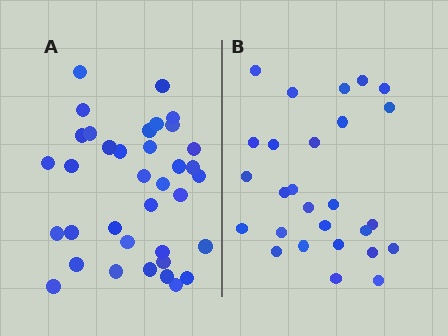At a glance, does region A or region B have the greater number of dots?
Region A (the left region) has more dots.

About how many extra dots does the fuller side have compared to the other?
Region A has roughly 8 or so more dots than region B.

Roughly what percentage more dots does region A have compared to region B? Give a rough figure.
About 35% more.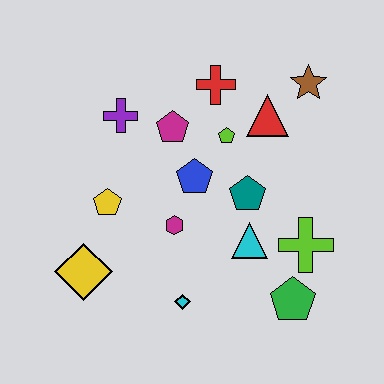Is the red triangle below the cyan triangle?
No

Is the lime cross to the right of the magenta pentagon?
Yes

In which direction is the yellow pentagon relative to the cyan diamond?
The yellow pentagon is above the cyan diamond.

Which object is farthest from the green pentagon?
The purple cross is farthest from the green pentagon.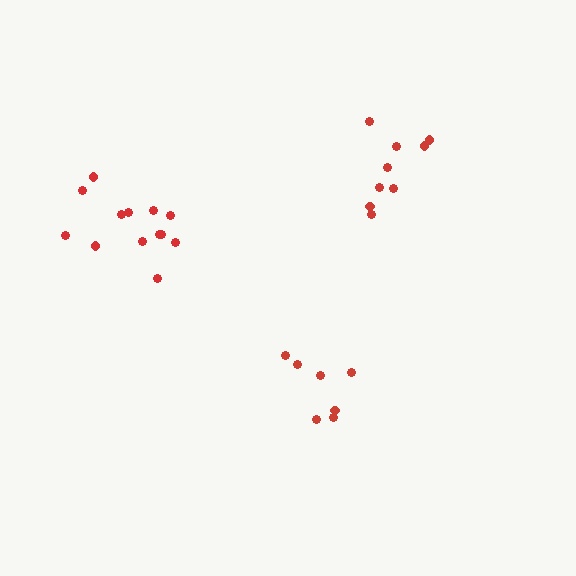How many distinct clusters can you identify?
There are 3 distinct clusters.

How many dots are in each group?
Group 1: 9 dots, Group 2: 7 dots, Group 3: 13 dots (29 total).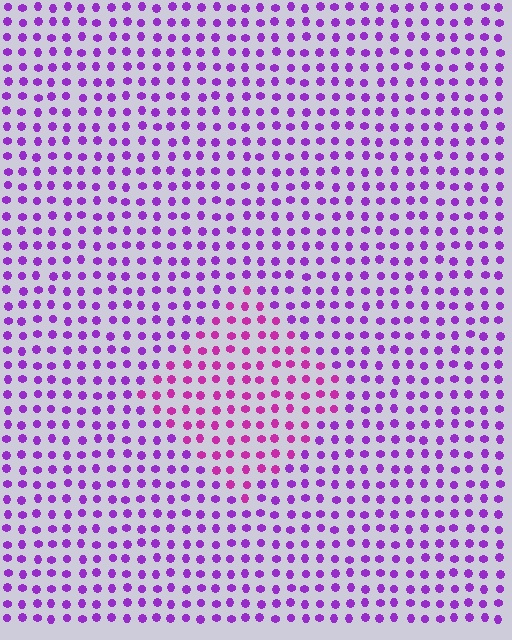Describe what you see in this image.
The image is filled with small purple elements in a uniform arrangement. A diamond-shaped region is visible where the elements are tinted to a slightly different hue, forming a subtle color boundary.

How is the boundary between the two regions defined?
The boundary is defined purely by a slight shift in hue (about 30 degrees). Spacing, size, and orientation are identical on both sides.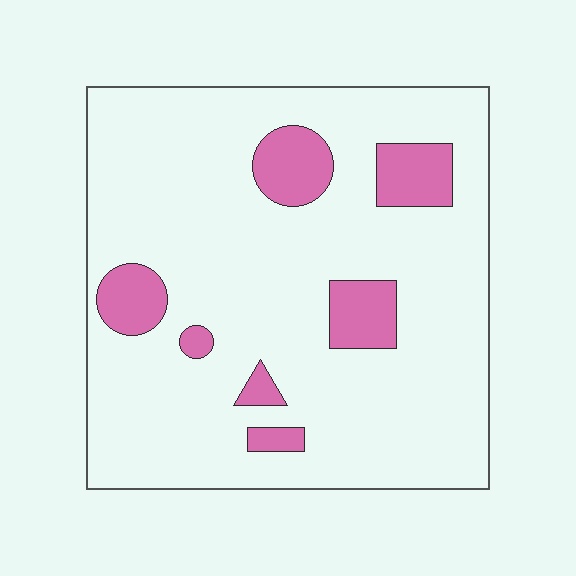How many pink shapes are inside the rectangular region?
7.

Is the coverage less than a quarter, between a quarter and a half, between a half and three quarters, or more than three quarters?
Less than a quarter.